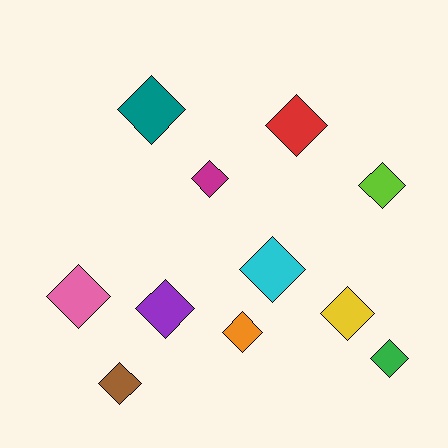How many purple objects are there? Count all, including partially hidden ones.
There is 1 purple object.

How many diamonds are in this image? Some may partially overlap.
There are 11 diamonds.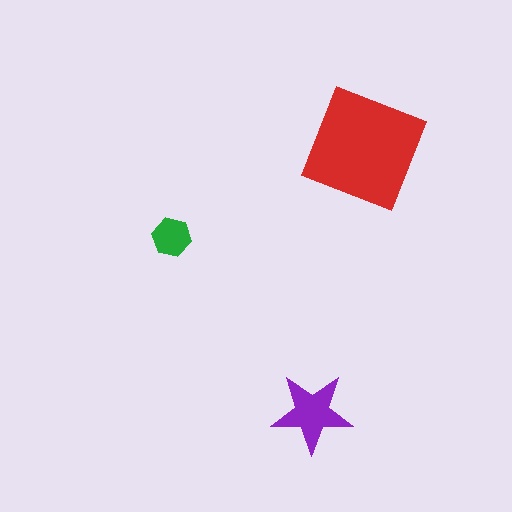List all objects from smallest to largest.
The green hexagon, the purple star, the red square.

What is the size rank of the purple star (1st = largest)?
2nd.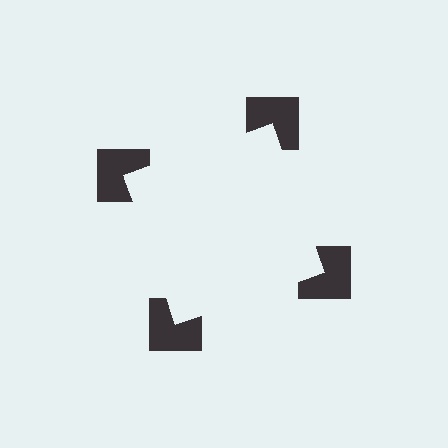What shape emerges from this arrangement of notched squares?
An illusory square — its edges are inferred from the aligned wedge cuts in the notched squares, not physically drawn.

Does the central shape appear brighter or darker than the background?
It typically appears slightly brighter than the background, even though no actual brightness change is drawn.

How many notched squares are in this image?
There are 4 — one at each vertex of the illusory square.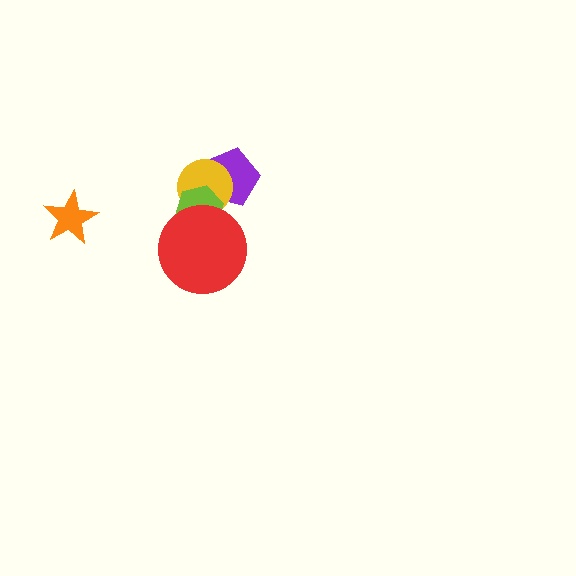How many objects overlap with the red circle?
2 objects overlap with the red circle.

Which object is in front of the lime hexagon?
The red circle is in front of the lime hexagon.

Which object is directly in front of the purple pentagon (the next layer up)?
The yellow circle is directly in front of the purple pentagon.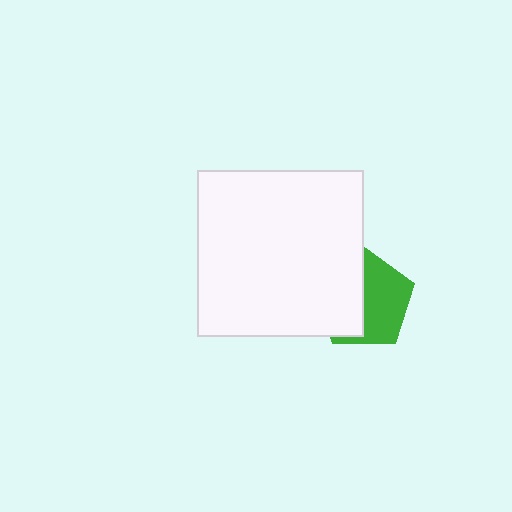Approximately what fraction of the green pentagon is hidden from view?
Roughly 47% of the green pentagon is hidden behind the white square.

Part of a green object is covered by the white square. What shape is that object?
It is a pentagon.